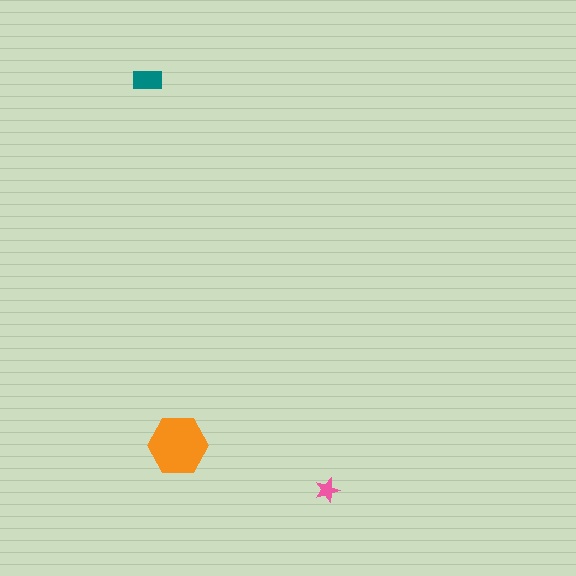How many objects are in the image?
There are 3 objects in the image.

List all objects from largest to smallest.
The orange hexagon, the teal rectangle, the pink star.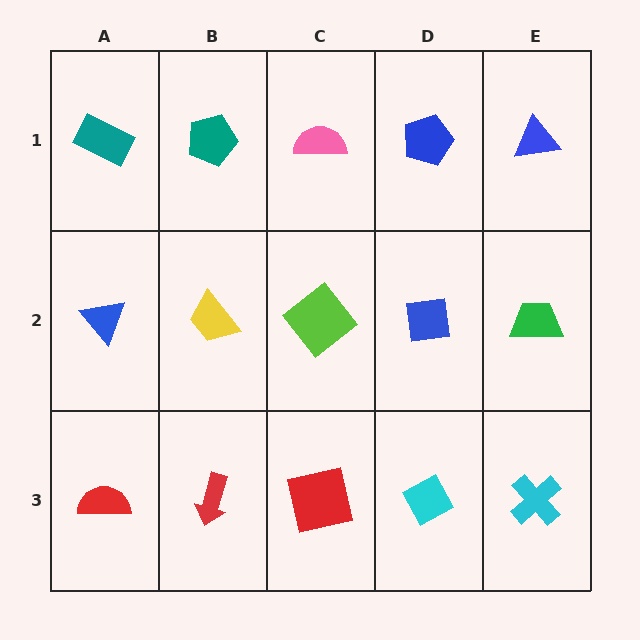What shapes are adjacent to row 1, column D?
A blue square (row 2, column D), a pink semicircle (row 1, column C), a blue triangle (row 1, column E).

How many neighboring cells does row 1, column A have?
2.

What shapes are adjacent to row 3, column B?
A yellow trapezoid (row 2, column B), a red semicircle (row 3, column A), a red square (row 3, column C).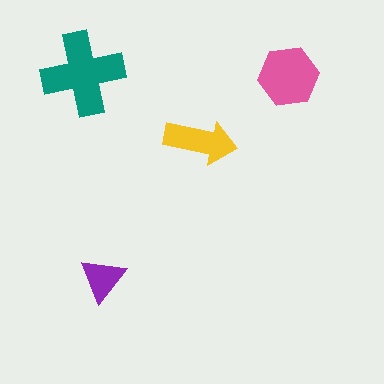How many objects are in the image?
There are 4 objects in the image.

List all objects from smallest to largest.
The purple triangle, the yellow arrow, the pink hexagon, the teal cross.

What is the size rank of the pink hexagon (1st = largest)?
2nd.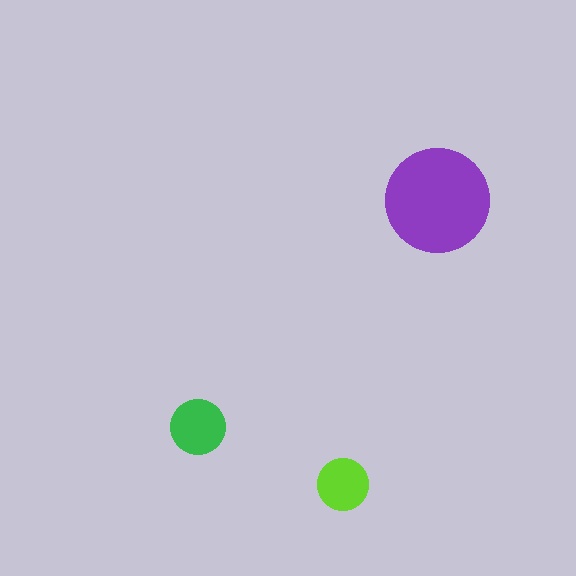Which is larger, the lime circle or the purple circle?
The purple one.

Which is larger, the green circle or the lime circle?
The green one.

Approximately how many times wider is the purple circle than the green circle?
About 2 times wider.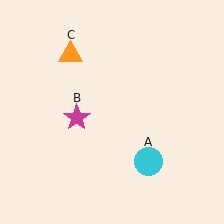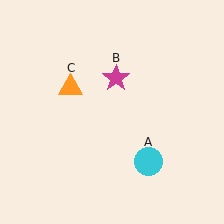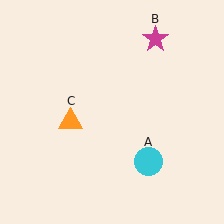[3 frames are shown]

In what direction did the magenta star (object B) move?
The magenta star (object B) moved up and to the right.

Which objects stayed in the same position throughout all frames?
Cyan circle (object A) remained stationary.